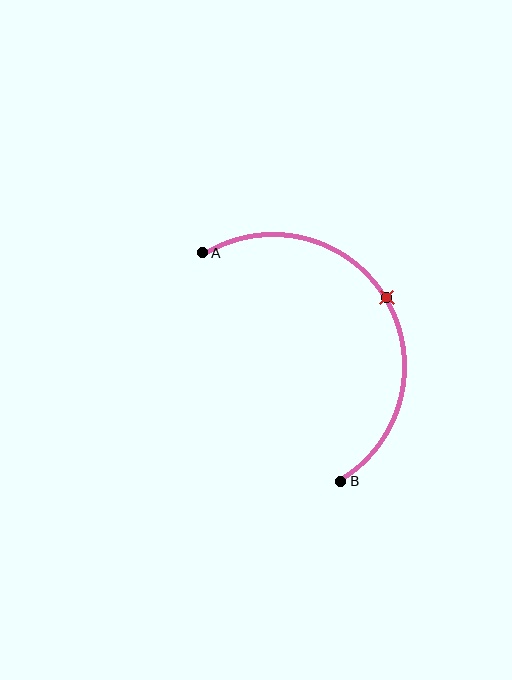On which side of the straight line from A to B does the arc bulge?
The arc bulges to the right of the straight line connecting A and B.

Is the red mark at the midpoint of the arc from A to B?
Yes. The red mark lies on the arc at equal arc-length from both A and B — it is the arc midpoint.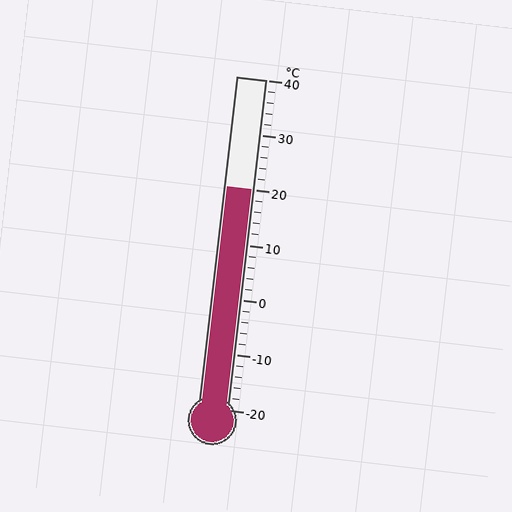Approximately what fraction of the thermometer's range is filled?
The thermometer is filled to approximately 65% of its range.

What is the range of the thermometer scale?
The thermometer scale ranges from -20°C to 40°C.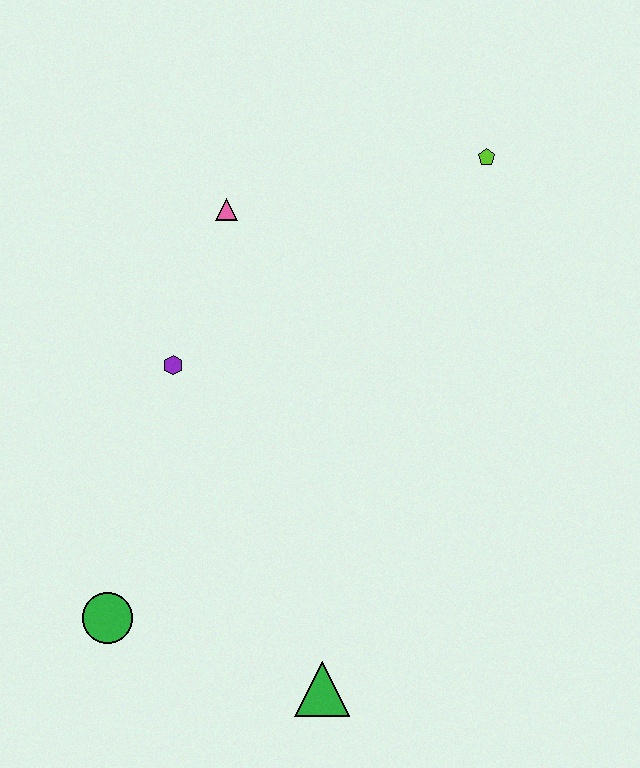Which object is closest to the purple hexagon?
The pink triangle is closest to the purple hexagon.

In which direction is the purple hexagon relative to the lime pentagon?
The purple hexagon is to the left of the lime pentagon.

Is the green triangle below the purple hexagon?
Yes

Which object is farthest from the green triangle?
The lime pentagon is farthest from the green triangle.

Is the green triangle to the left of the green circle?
No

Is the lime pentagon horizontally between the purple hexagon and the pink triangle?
No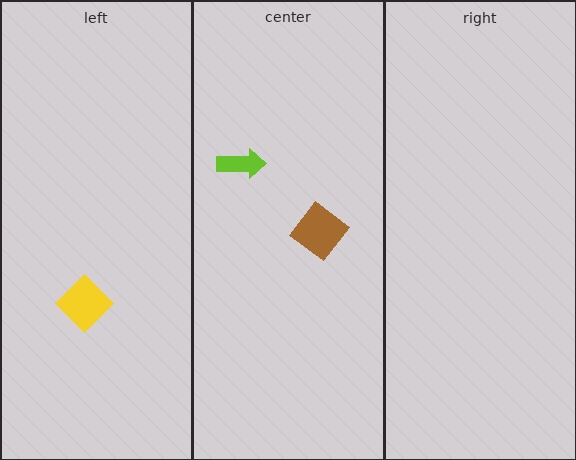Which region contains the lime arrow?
The center region.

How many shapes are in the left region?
1.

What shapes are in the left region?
The yellow diamond.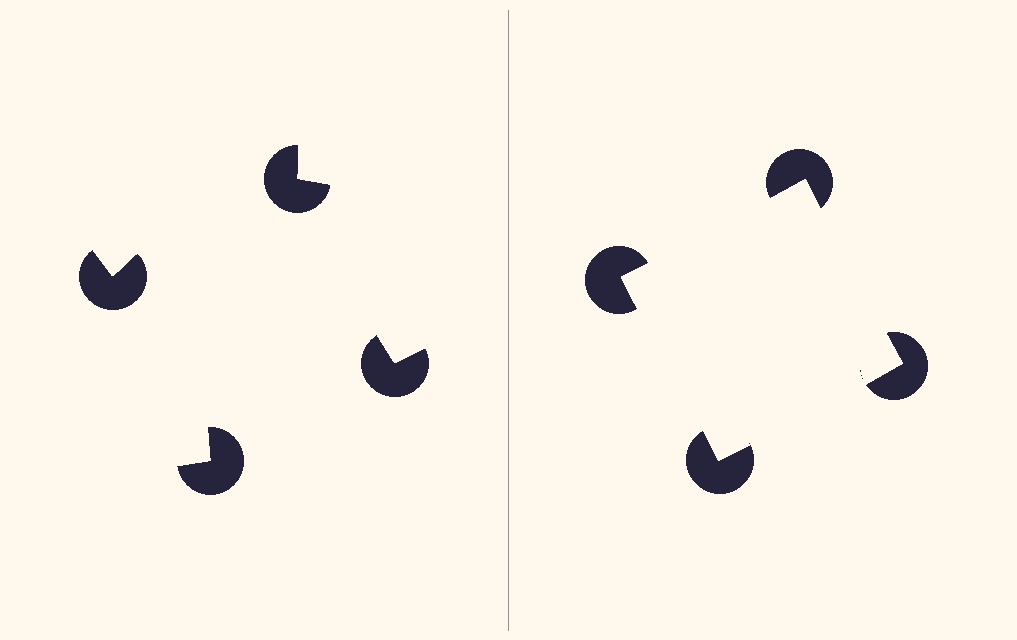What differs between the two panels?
The pac-man discs are positioned identically on both sides; only the wedge orientations differ. On the right they align to a square; on the left they are misaligned.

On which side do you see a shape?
An illusory square appears on the right side. On the left side the wedge cuts are rotated, so no coherent shape forms.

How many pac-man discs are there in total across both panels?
8 — 4 on each side.